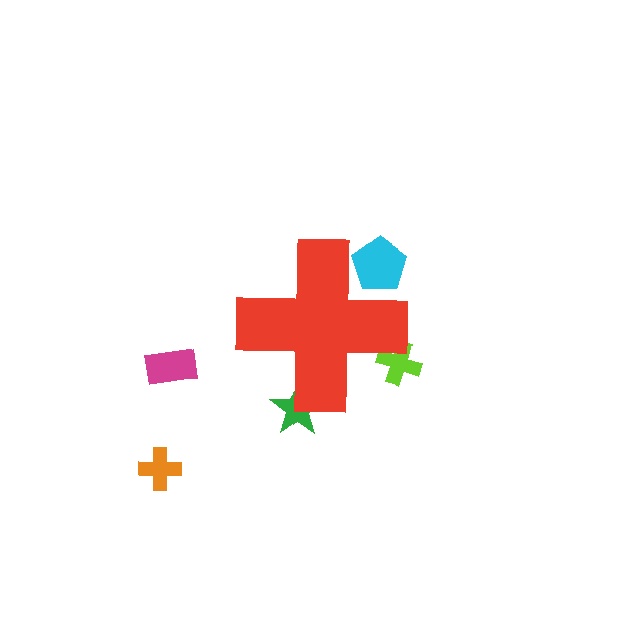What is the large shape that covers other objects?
A red cross.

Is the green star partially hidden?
Yes, the green star is partially hidden behind the red cross.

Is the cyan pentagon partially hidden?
Yes, the cyan pentagon is partially hidden behind the red cross.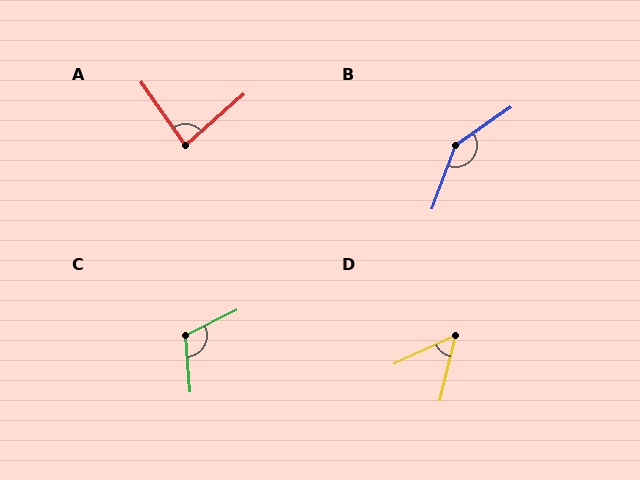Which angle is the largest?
B, at approximately 145 degrees.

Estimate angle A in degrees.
Approximately 83 degrees.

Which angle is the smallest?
D, at approximately 52 degrees.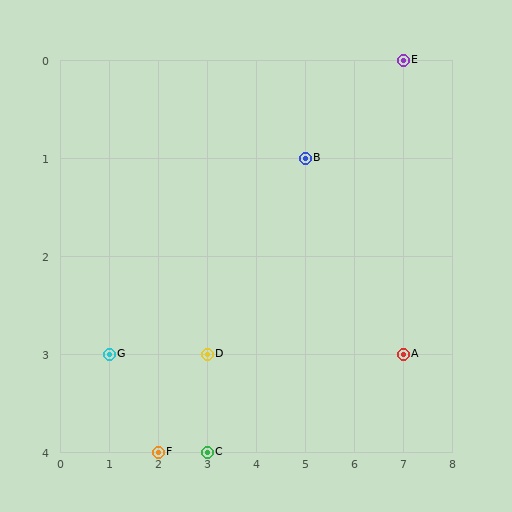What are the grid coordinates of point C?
Point C is at grid coordinates (3, 4).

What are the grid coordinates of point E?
Point E is at grid coordinates (7, 0).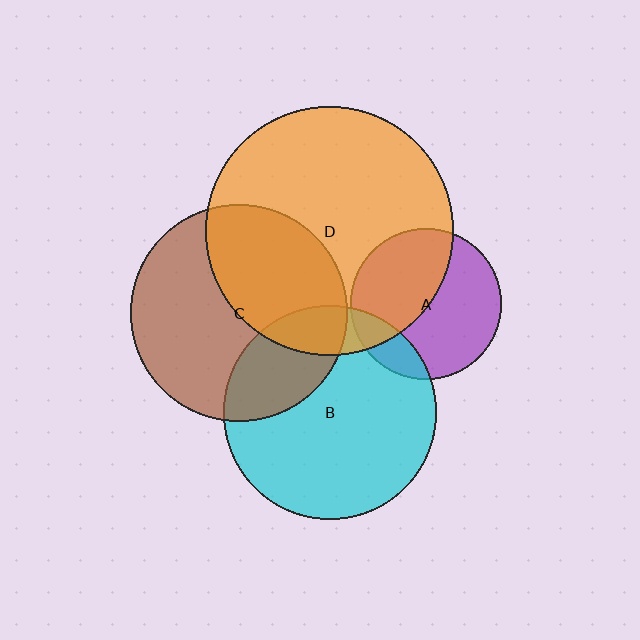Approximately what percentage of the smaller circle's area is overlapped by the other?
Approximately 25%.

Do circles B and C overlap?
Yes.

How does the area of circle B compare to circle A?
Approximately 2.0 times.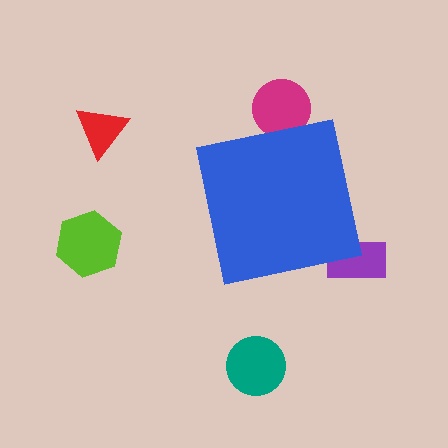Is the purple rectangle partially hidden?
Yes, the purple rectangle is partially hidden behind the blue square.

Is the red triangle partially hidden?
No, the red triangle is fully visible.